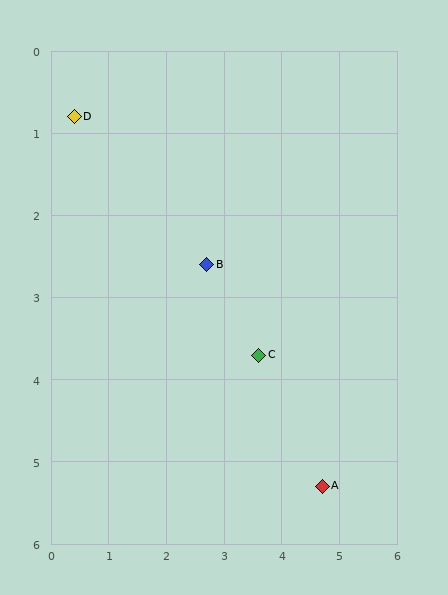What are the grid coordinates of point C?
Point C is at approximately (3.6, 3.7).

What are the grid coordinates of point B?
Point B is at approximately (2.7, 2.6).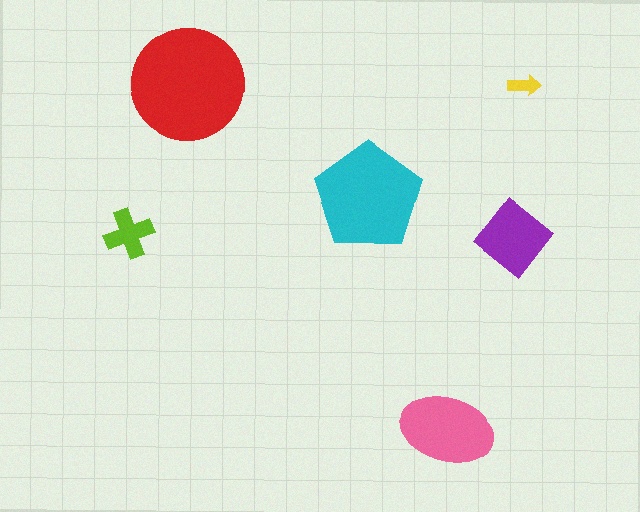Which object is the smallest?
The yellow arrow.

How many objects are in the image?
There are 6 objects in the image.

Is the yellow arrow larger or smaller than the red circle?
Smaller.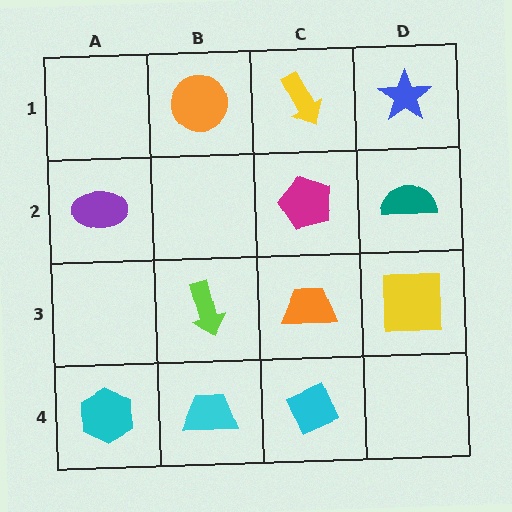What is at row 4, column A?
A cyan hexagon.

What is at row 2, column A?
A purple ellipse.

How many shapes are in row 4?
3 shapes.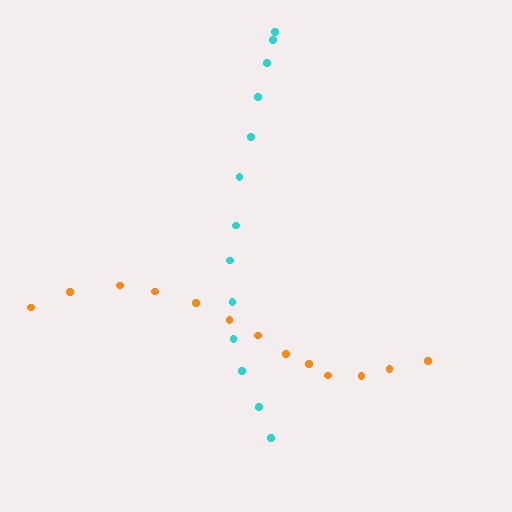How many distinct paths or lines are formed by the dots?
There are 2 distinct paths.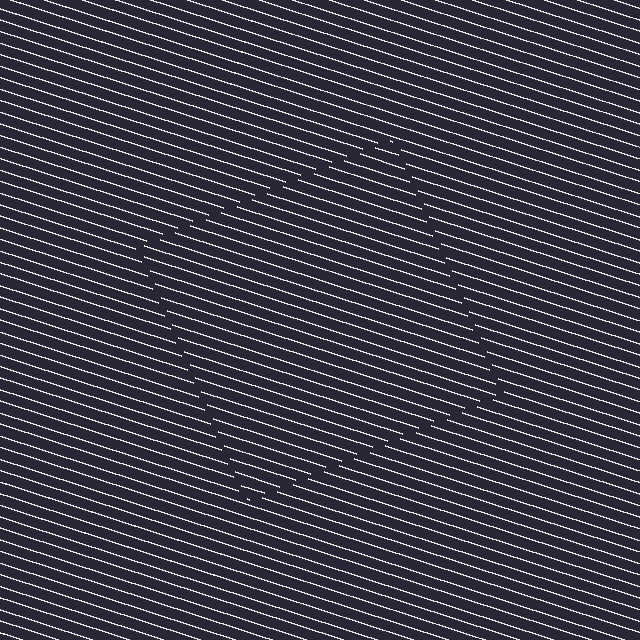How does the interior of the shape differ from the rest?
The interior of the shape contains the same grating, shifted by half a period — the contour is defined by the phase discontinuity where line-ends from the inner and outer gratings abut.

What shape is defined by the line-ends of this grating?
An illusory square. The interior of the shape contains the same grating, shifted by half a period — the contour is defined by the phase discontinuity where line-ends from the inner and outer gratings abut.